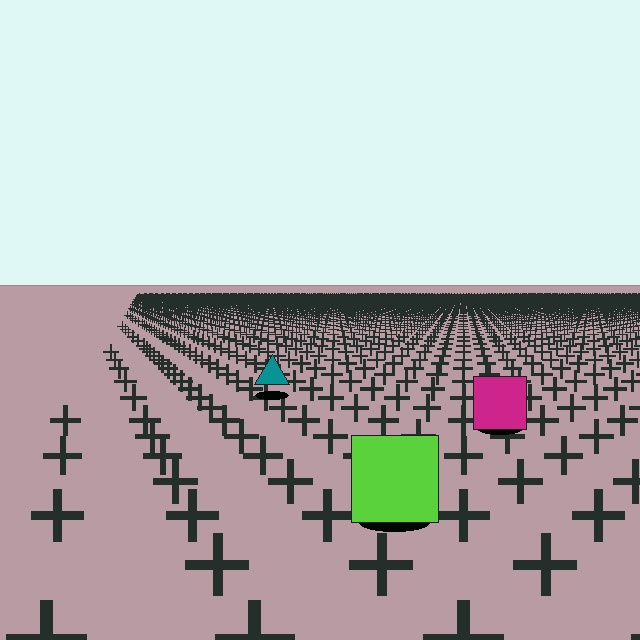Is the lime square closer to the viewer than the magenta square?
Yes. The lime square is closer — you can tell from the texture gradient: the ground texture is coarser near it.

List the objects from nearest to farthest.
From nearest to farthest: the lime square, the magenta square, the teal triangle.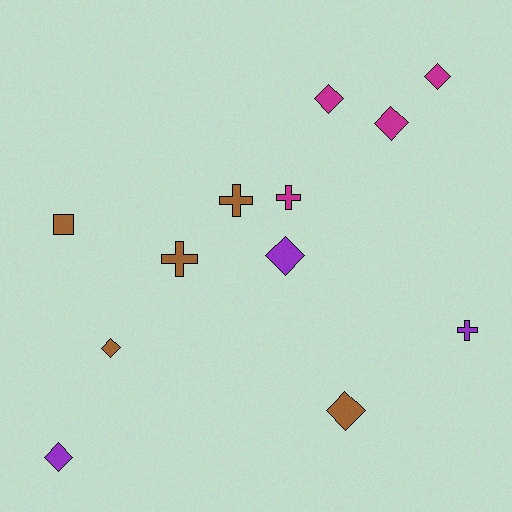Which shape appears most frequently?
Diamond, with 7 objects.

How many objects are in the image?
There are 12 objects.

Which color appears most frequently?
Brown, with 5 objects.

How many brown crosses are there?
There are 2 brown crosses.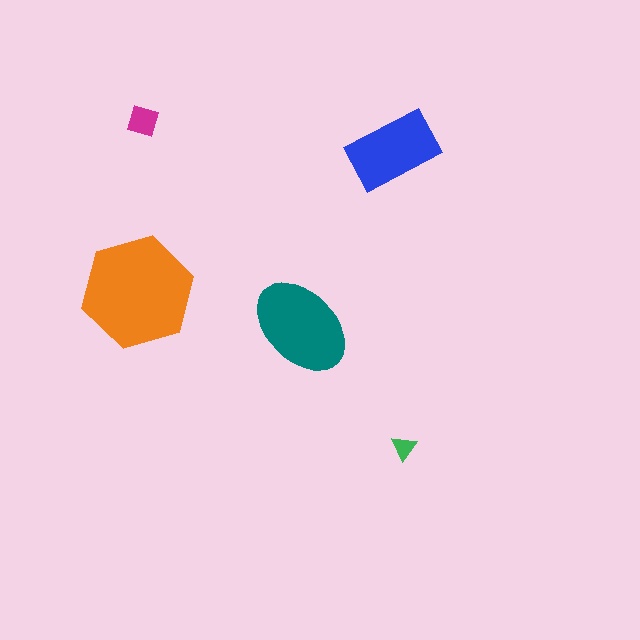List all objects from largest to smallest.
The orange hexagon, the teal ellipse, the blue rectangle, the magenta diamond, the green triangle.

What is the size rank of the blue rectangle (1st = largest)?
3rd.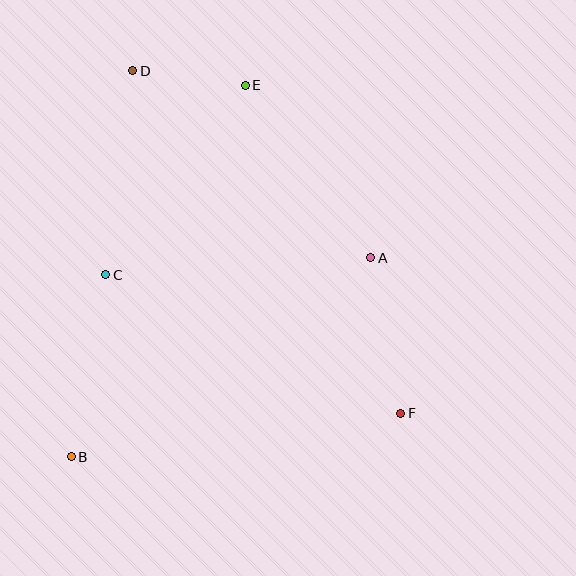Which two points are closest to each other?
Points D and E are closest to each other.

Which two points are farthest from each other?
Points D and F are farthest from each other.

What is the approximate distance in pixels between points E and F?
The distance between E and F is approximately 363 pixels.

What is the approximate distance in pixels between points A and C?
The distance between A and C is approximately 266 pixels.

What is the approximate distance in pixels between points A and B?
The distance between A and B is approximately 360 pixels.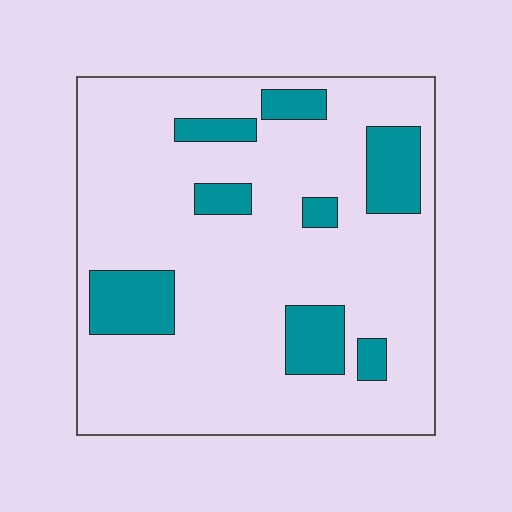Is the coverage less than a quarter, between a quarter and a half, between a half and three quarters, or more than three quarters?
Less than a quarter.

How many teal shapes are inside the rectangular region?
8.